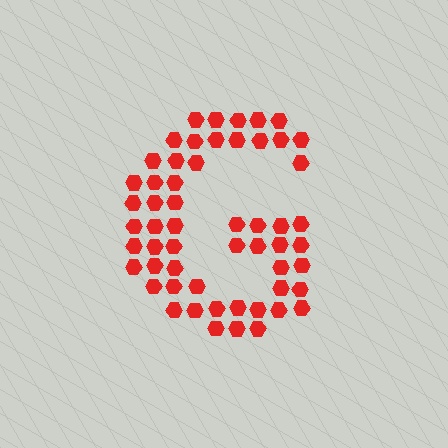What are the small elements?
The small elements are hexagons.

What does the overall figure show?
The overall figure shows the letter G.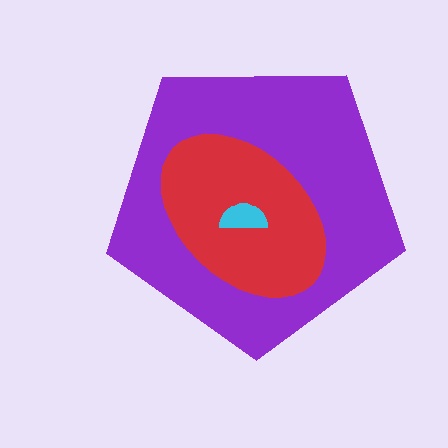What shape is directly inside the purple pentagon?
The red ellipse.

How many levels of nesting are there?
3.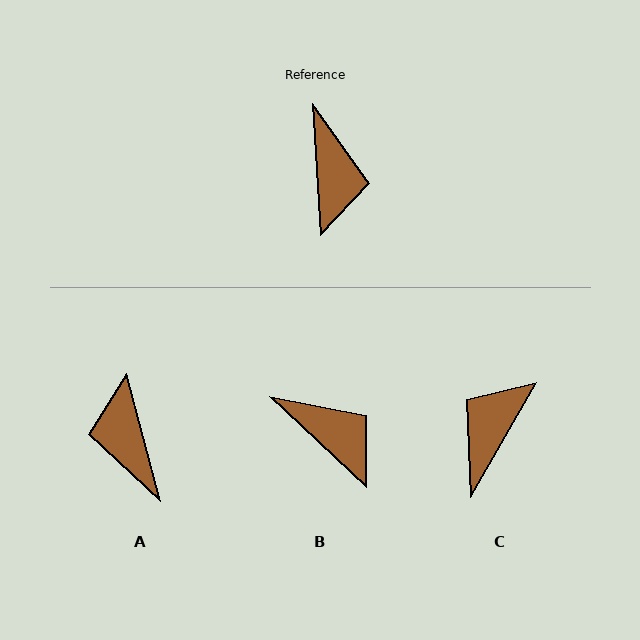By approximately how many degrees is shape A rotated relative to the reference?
Approximately 168 degrees clockwise.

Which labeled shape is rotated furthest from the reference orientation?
A, about 168 degrees away.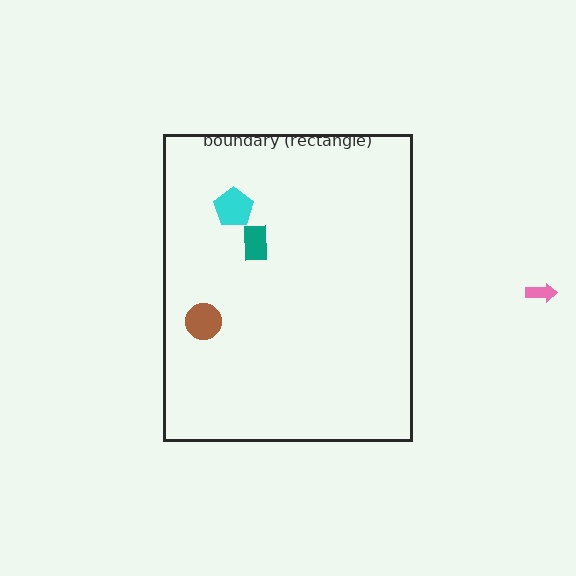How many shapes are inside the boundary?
3 inside, 1 outside.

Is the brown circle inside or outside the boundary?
Inside.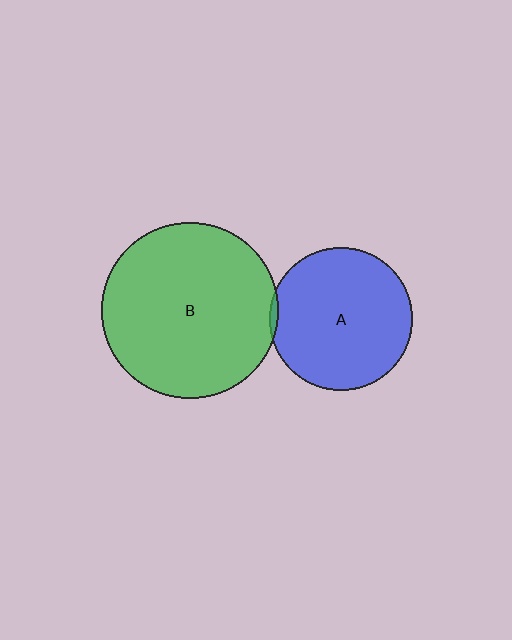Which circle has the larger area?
Circle B (green).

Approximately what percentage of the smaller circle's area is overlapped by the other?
Approximately 5%.